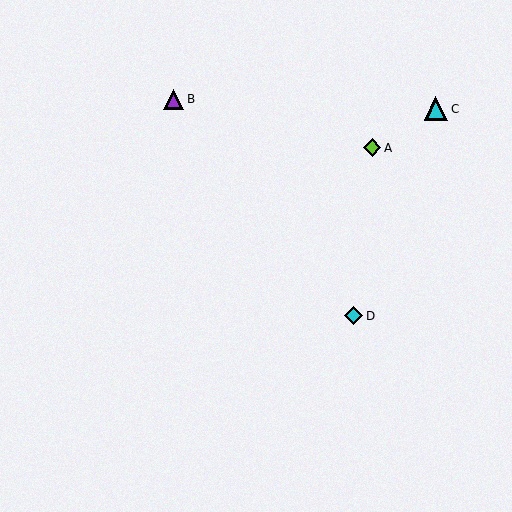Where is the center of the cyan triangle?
The center of the cyan triangle is at (436, 109).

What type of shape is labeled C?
Shape C is a cyan triangle.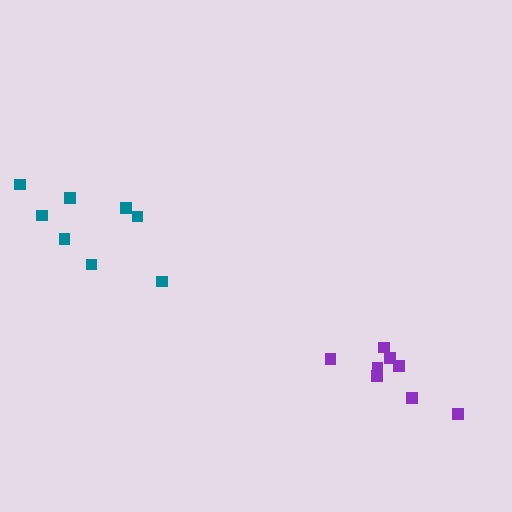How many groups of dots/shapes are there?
There are 2 groups.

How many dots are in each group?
Group 1: 8 dots, Group 2: 8 dots (16 total).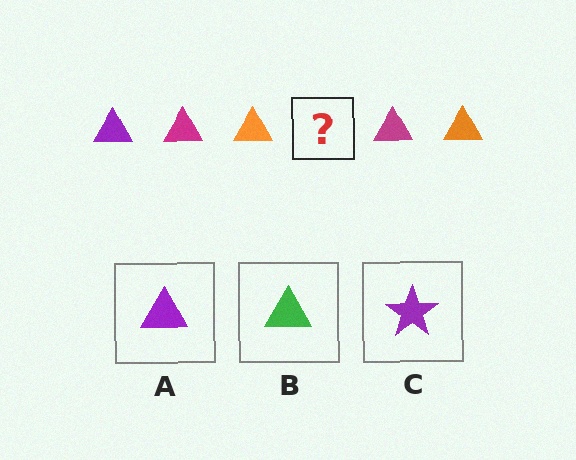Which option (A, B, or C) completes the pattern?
A.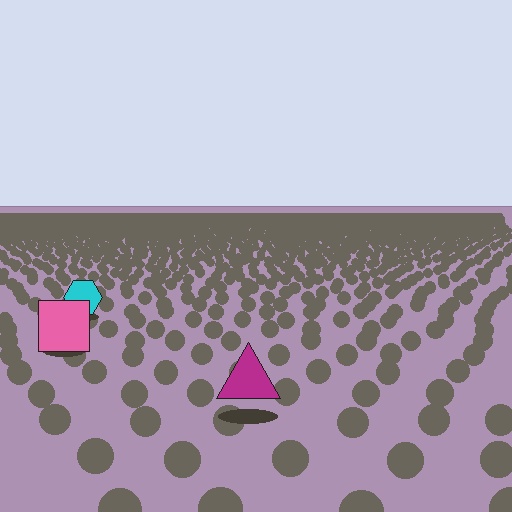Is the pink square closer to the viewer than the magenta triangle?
No. The magenta triangle is closer — you can tell from the texture gradient: the ground texture is coarser near it.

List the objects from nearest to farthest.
From nearest to farthest: the magenta triangle, the pink square, the cyan hexagon.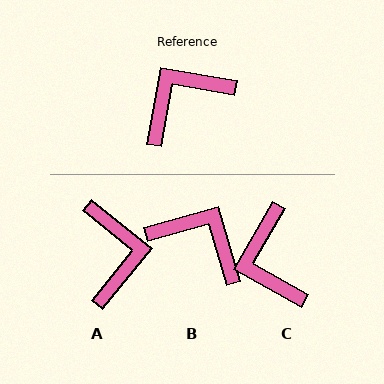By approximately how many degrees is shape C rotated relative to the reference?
Approximately 70 degrees counter-clockwise.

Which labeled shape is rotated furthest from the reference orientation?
A, about 119 degrees away.